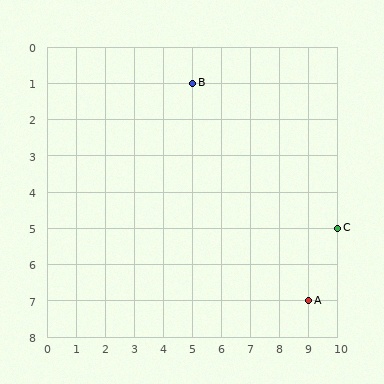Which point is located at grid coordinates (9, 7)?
Point A is at (9, 7).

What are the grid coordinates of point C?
Point C is at grid coordinates (10, 5).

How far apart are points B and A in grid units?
Points B and A are 4 columns and 6 rows apart (about 7.2 grid units diagonally).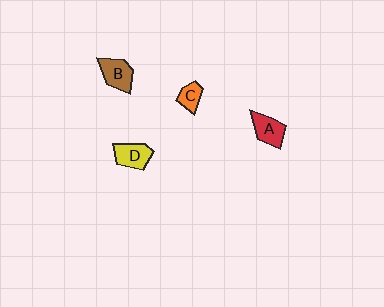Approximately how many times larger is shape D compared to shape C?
Approximately 1.6 times.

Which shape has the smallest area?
Shape C (orange).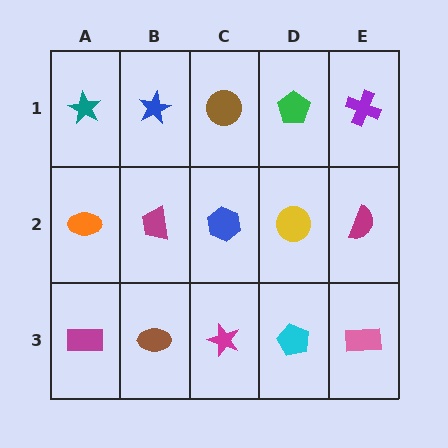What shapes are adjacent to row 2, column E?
A purple cross (row 1, column E), a pink rectangle (row 3, column E), a yellow circle (row 2, column D).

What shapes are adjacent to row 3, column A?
An orange ellipse (row 2, column A), a brown ellipse (row 3, column B).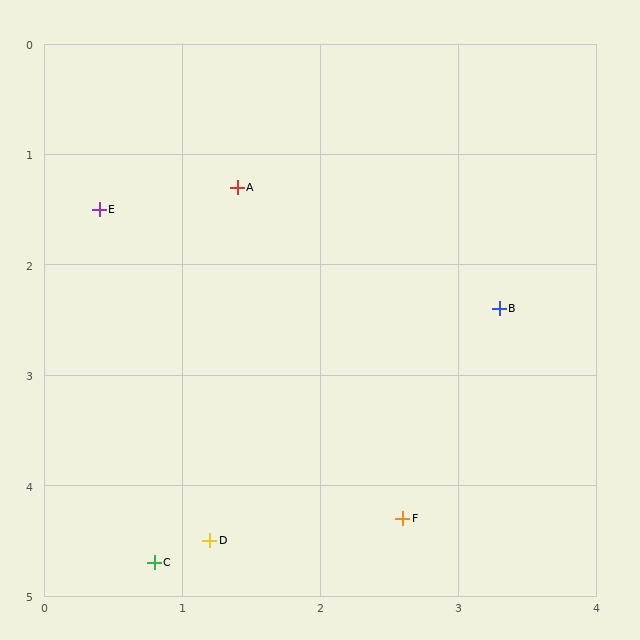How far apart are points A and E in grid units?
Points A and E are about 1.0 grid units apart.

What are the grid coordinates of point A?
Point A is at approximately (1.4, 1.3).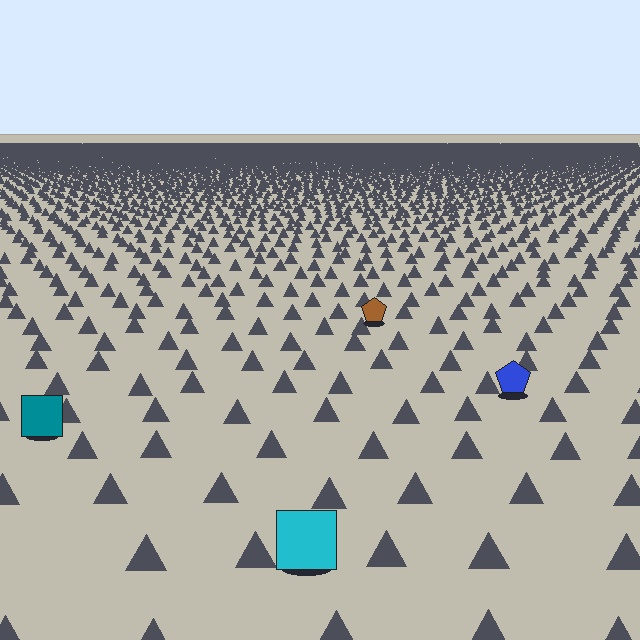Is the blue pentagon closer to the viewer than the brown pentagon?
Yes. The blue pentagon is closer — you can tell from the texture gradient: the ground texture is coarser near it.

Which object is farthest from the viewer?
The brown pentagon is farthest from the viewer. It appears smaller and the ground texture around it is denser.